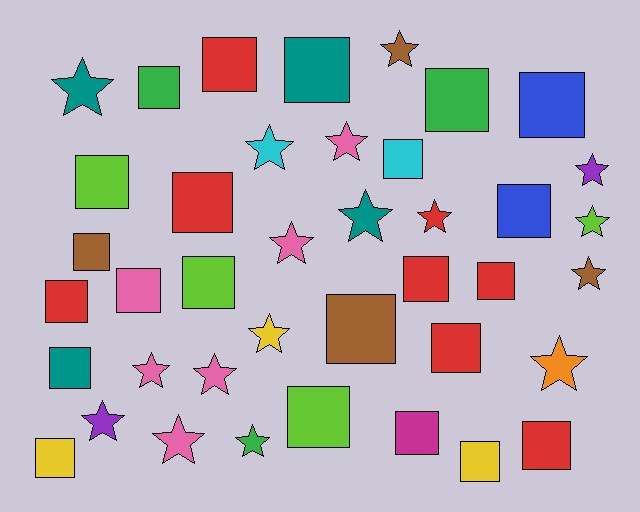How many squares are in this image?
There are 23 squares.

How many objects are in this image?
There are 40 objects.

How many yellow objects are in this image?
There are 3 yellow objects.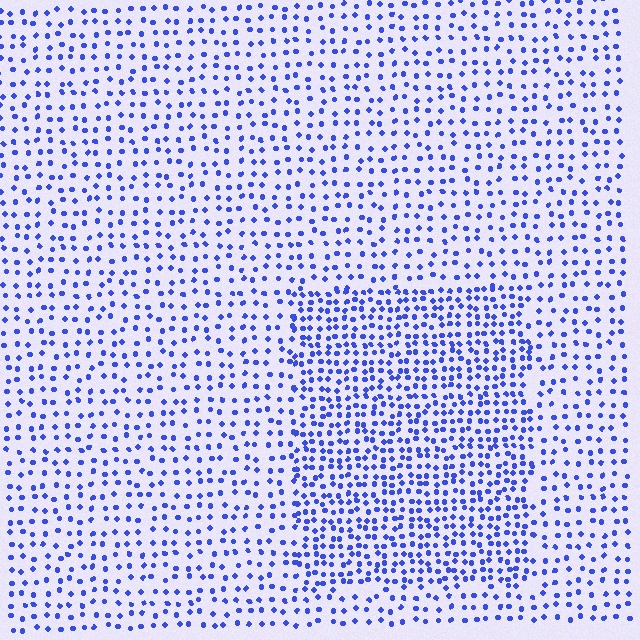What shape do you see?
I see a rectangle.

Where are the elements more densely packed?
The elements are more densely packed inside the rectangle boundary.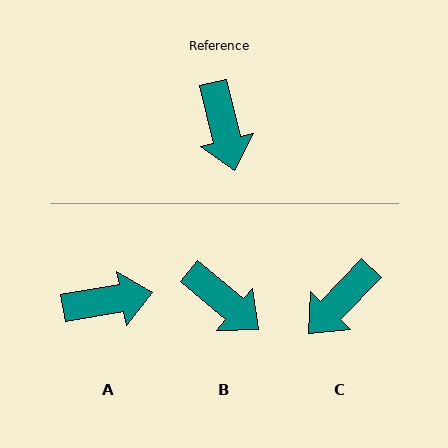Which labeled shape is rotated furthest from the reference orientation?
A, about 86 degrees away.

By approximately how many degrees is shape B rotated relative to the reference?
Approximately 36 degrees counter-clockwise.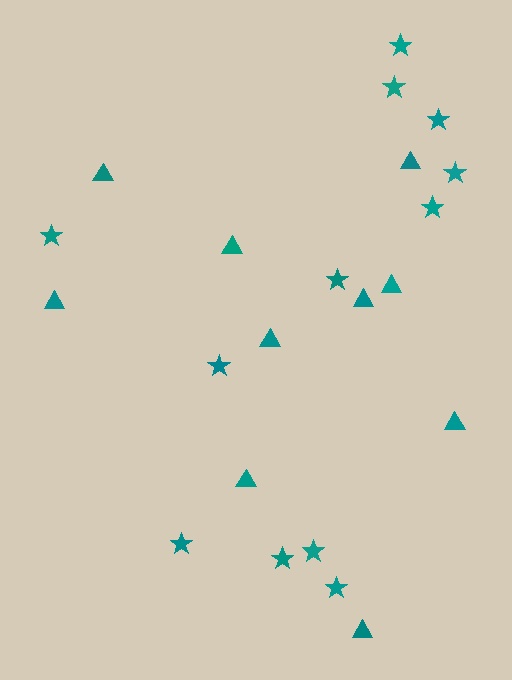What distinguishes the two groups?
There are 2 groups: one group of stars (12) and one group of triangles (10).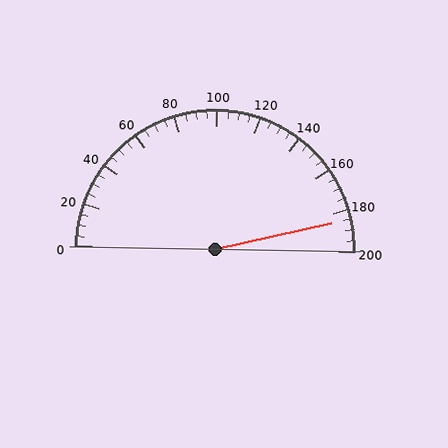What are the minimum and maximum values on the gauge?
The gauge ranges from 0 to 200.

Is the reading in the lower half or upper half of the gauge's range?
The reading is in the upper half of the range (0 to 200).